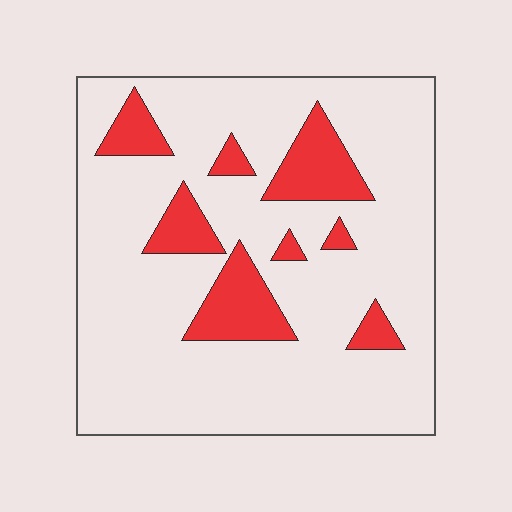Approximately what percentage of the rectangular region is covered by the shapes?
Approximately 15%.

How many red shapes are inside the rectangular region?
8.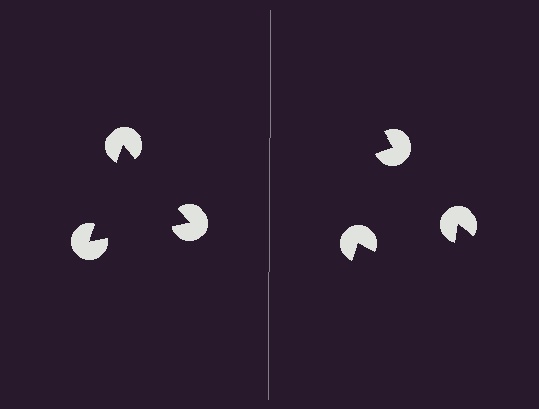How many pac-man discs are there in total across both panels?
6 — 3 on each side.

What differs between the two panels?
The pac-man discs are positioned identically on both sides; only the wedge orientations differ. On the left they align to a triangle; on the right they are misaligned.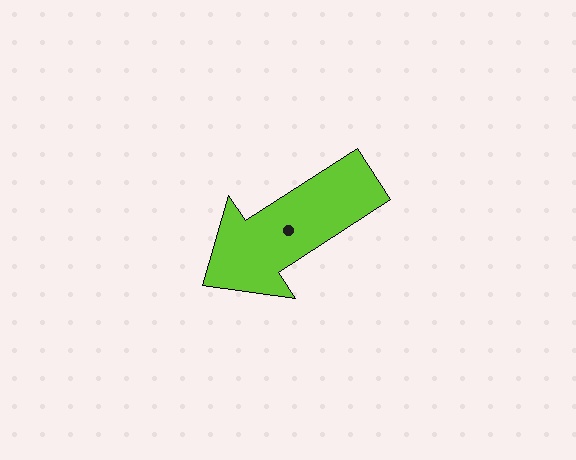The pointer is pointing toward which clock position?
Roughly 8 o'clock.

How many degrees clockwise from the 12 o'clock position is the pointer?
Approximately 237 degrees.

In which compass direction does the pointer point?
Southwest.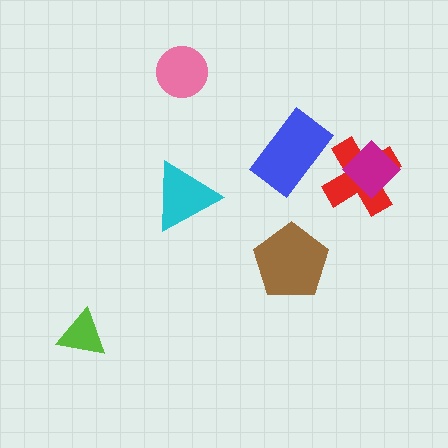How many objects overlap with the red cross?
1 object overlaps with the red cross.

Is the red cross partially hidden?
Yes, it is partially covered by another shape.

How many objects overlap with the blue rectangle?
0 objects overlap with the blue rectangle.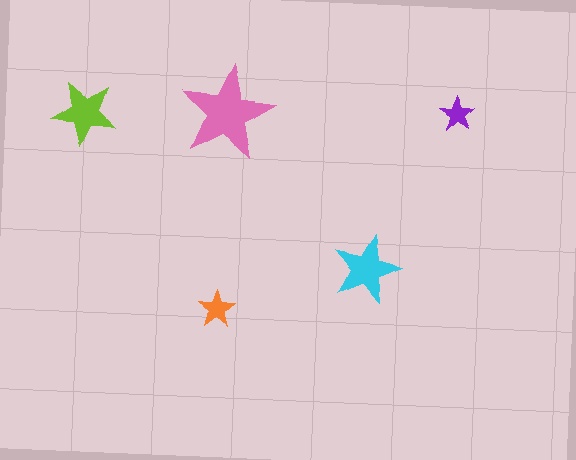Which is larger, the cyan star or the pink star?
The pink one.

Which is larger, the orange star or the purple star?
The orange one.